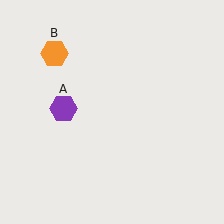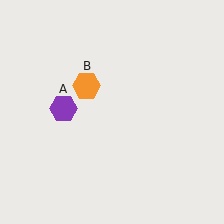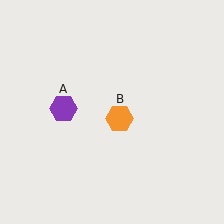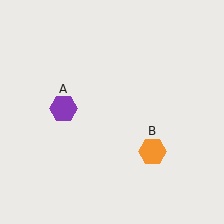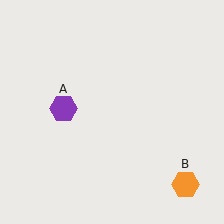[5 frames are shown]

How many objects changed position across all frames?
1 object changed position: orange hexagon (object B).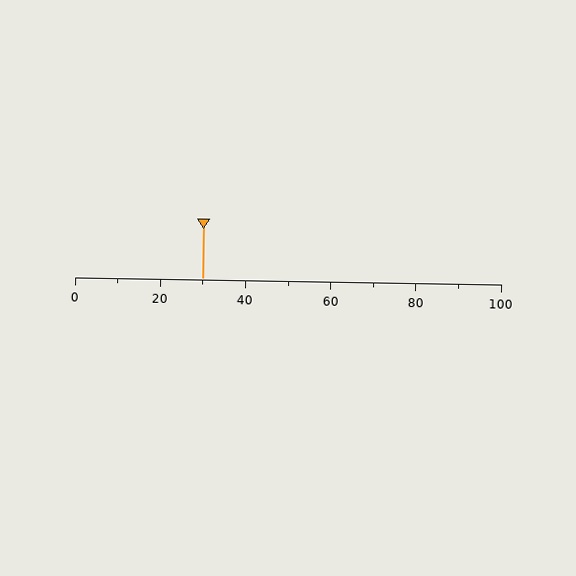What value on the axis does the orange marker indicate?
The marker indicates approximately 30.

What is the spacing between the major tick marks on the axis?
The major ticks are spaced 20 apart.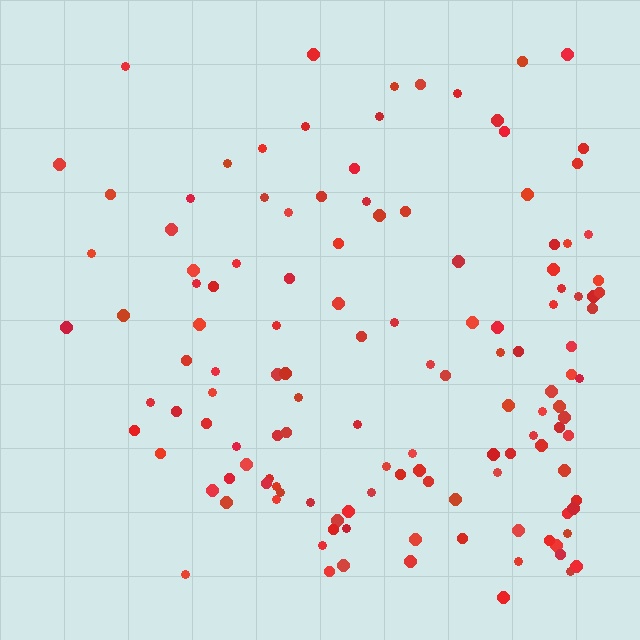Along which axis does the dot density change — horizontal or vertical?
Horizontal.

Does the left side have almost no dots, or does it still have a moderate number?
Still a moderate number, just noticeably fewer than the right.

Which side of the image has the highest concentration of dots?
The right.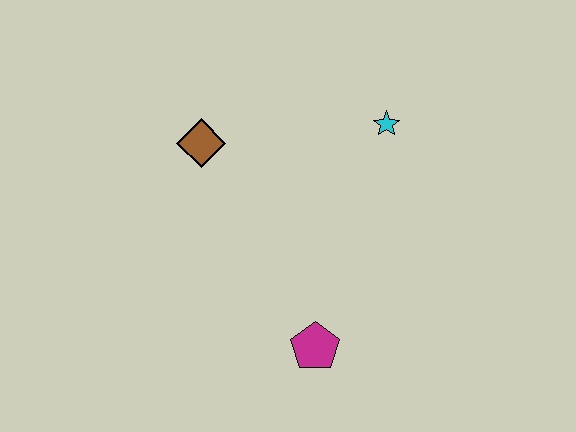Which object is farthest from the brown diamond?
The magenta pentagon is farthest from the brown diamond.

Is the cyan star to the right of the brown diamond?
Yes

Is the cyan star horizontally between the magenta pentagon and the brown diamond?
No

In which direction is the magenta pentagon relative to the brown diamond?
The magenta pentagon is below the brown diamond.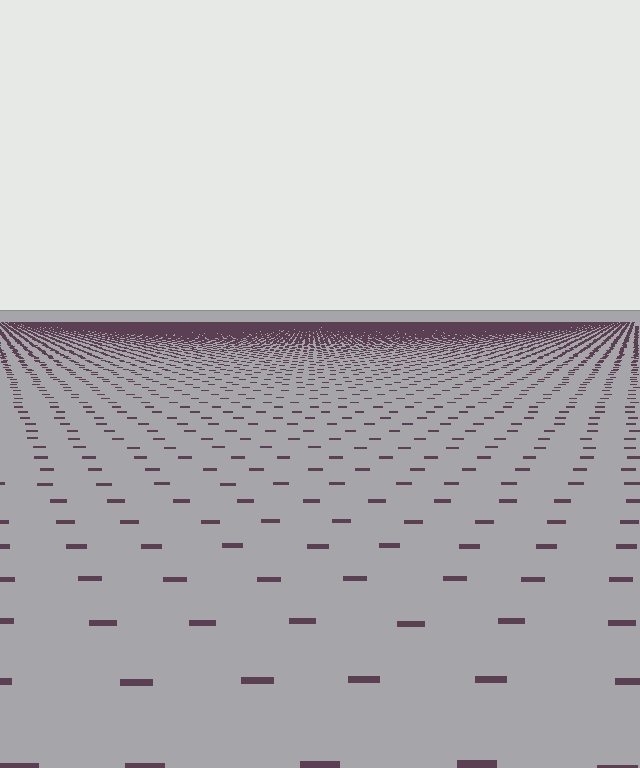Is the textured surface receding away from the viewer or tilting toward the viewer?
The surface is receding away from the viewer. Texture elements get smaller and denser toward the top.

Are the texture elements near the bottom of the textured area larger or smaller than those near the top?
Larger. Near the bottom, elements are closer to the viewer and appear at a bigger on-screen size.